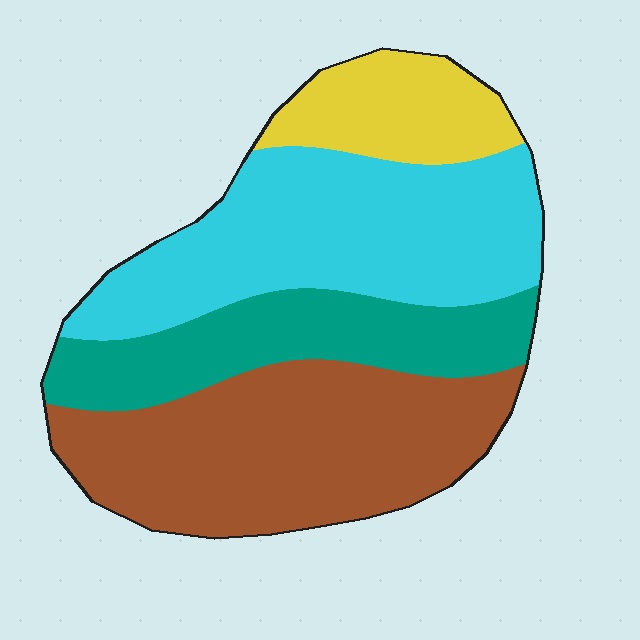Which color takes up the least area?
Yellow, at roughly 10%.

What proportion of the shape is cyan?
Cyan covers about 35% of the shape.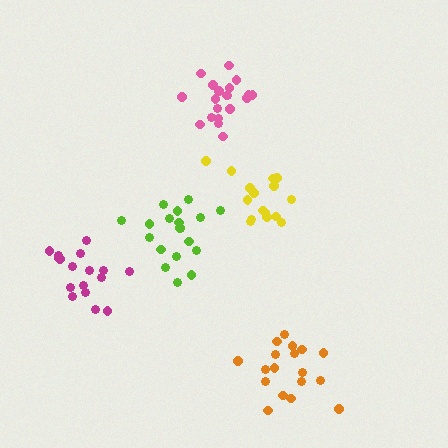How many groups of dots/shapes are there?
There are 5 groups.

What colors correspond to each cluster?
The clusters are colored: yellow, magenta, lime, orange, pink.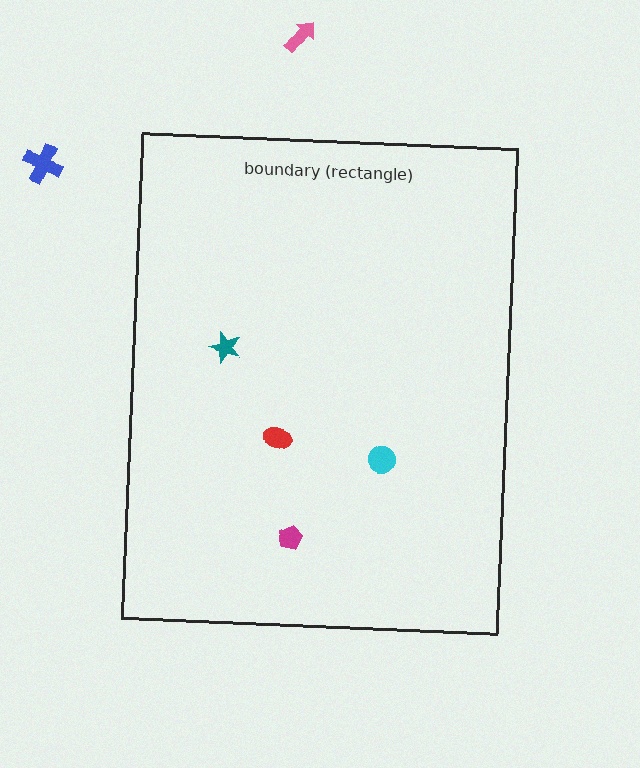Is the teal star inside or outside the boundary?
Inside.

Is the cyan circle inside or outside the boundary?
Inside.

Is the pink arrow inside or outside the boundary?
Outside.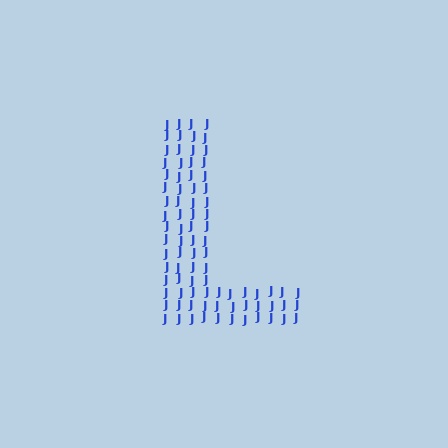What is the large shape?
The large shape is the letter L.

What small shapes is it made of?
It is made of small letter J's.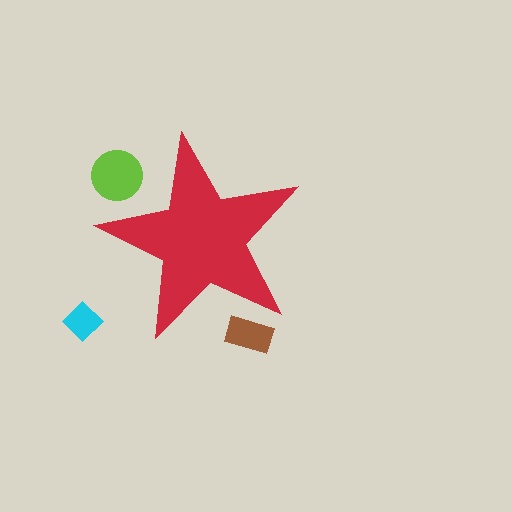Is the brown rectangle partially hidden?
Yes, the brown rectangle is partially hidden behind the red star.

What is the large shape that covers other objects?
A red star.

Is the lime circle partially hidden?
Yes, the lime circle is partially hidden behind the red star.